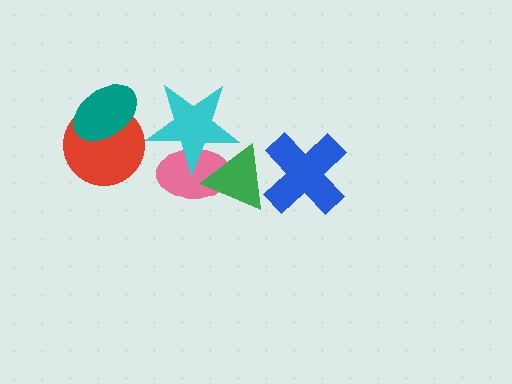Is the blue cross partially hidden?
No, no other shape covers it.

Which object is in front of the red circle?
The teal ellipse is in front of the red circle.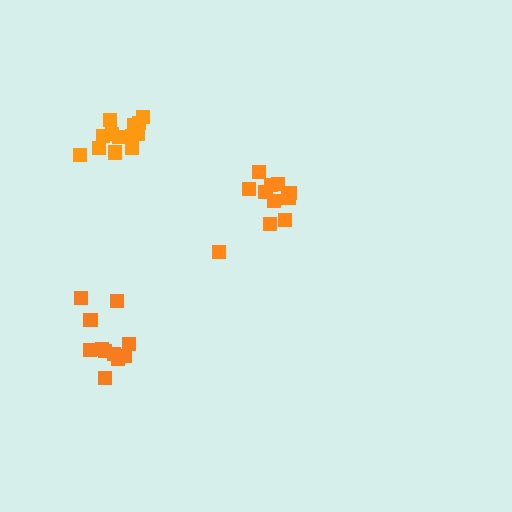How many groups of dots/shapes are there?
There are 3 groups.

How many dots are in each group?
Group 1: 12 dots, Group 2: 13 dots, Group 3: 11 dots (36 total).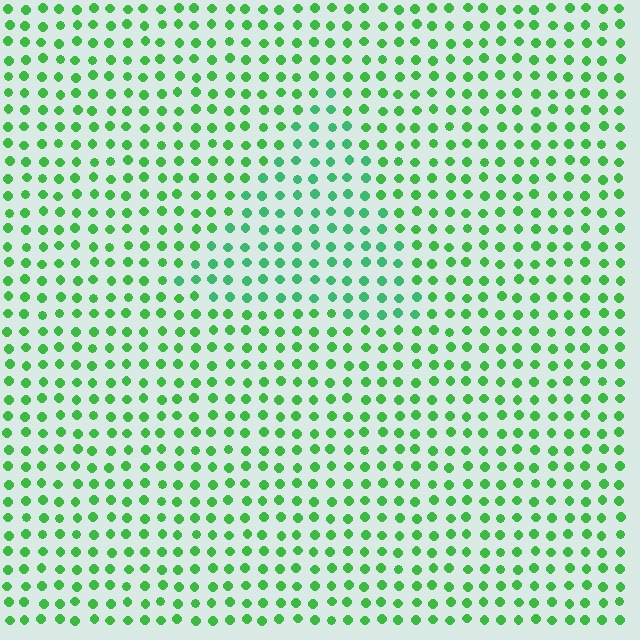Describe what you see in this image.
The image is filled with small green elements in a uniform arrangement. A triangle-shaped region is visible where the elements are tinted to a slightly different hue, forming a subtle color boundary.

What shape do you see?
I see a triangle.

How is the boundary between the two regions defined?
The boundary is defined purely by a slight shift in hue (about 22 degrees). Spacing, size, and orientation are identical on both sides.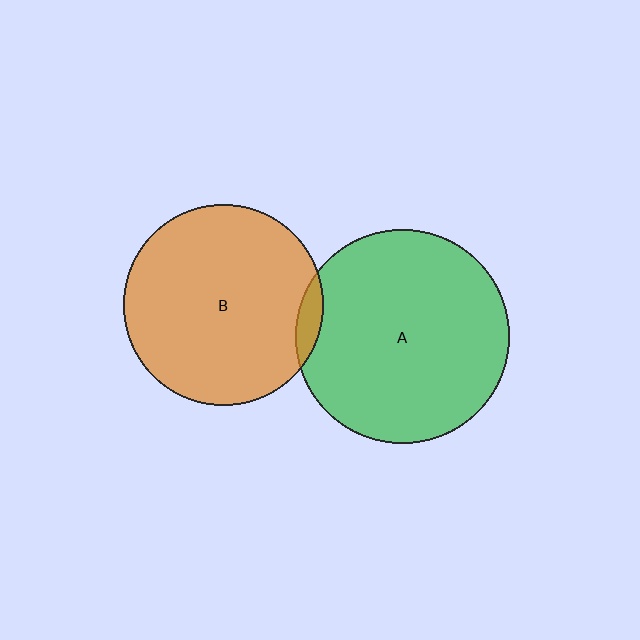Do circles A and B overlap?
Yes.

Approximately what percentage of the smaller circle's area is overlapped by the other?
Approximately 5%.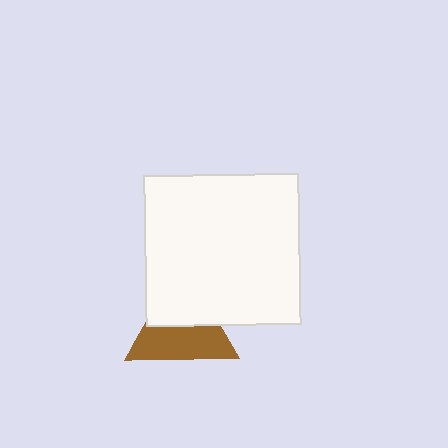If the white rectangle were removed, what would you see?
You would see the complete brown triangle.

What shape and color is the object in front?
The object in front is a white rectangle.